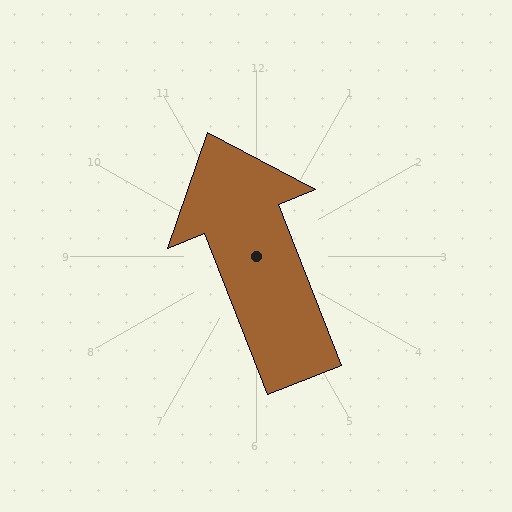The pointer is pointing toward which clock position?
Roughly 11 o'clock.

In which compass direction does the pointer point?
North.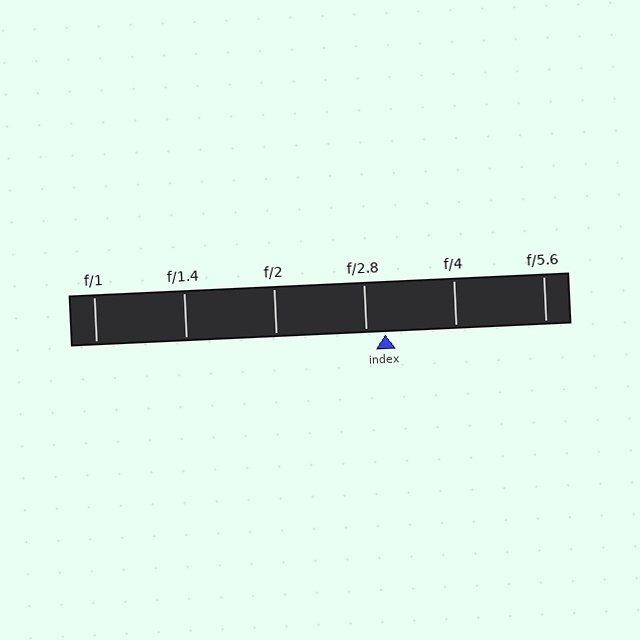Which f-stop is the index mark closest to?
The index mark is closest to f/2.8.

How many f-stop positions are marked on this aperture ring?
There are 6 f-stop positions marked.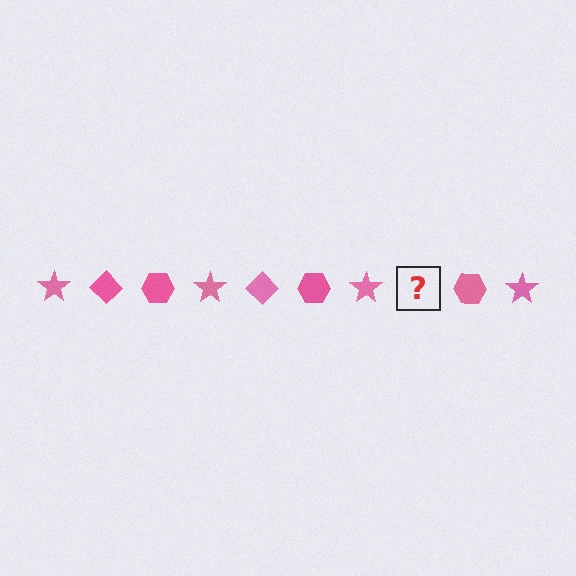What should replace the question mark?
The question mark should be replaced with a pink diamond.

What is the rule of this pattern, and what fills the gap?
The rule is that the pattern cycles through star, diamond, hexagon shapes in pink. The gap should be filled with a pink diamond.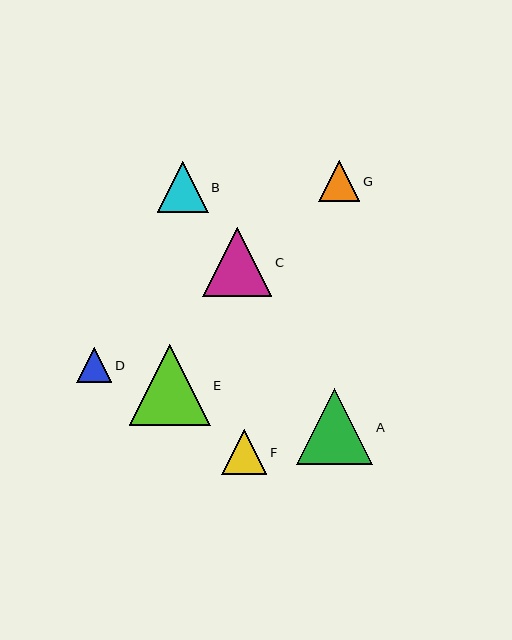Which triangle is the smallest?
Triangle D is the smallest with a size of approximately 35 pixels.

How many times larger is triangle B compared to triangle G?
Triangle B is approximately 1.3 times the size of triangle G.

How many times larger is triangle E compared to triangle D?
Triangle E is approximately 2.3 times the size of triangle D.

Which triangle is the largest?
Triangle E is the largest with a size of approximately 81 pixels.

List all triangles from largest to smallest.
From largest to smallest: E, A, C, B, F, G, D.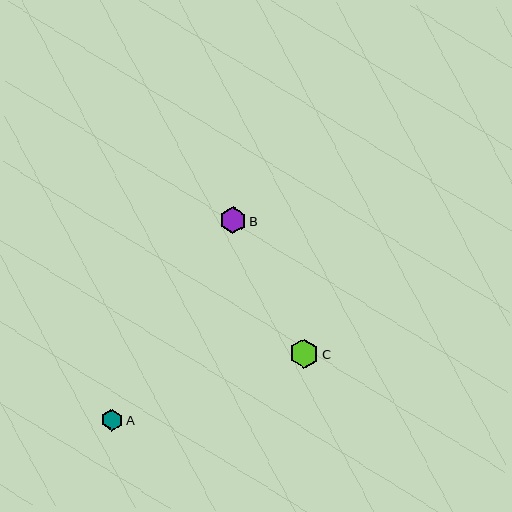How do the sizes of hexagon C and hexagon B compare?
Hexagon C and hexagon B are approximately the same size.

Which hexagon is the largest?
Hexagon C is the largest with a size of approximately 29 pixels.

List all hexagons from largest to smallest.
From largest to smallest: C, B, A.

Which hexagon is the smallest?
Hexagon A is the smallest with a size of approximately 21 pixels.